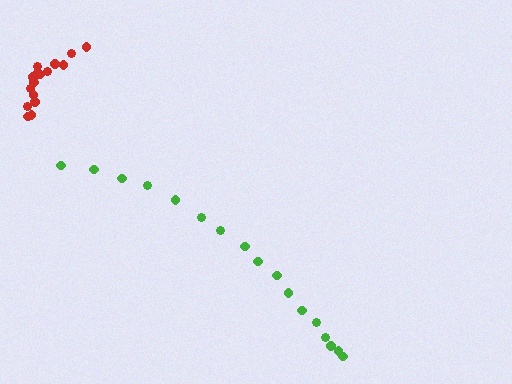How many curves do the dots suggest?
There are 2 distinct paths.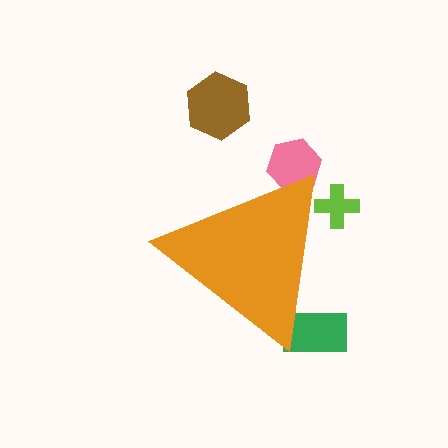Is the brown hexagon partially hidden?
No, the brown hexagon is fully visible.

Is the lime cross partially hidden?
Yes, the lime cross is partially hidden behind the orange triangle.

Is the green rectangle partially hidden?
Yes, the green rectangle is partially hidden behind the orange triangle.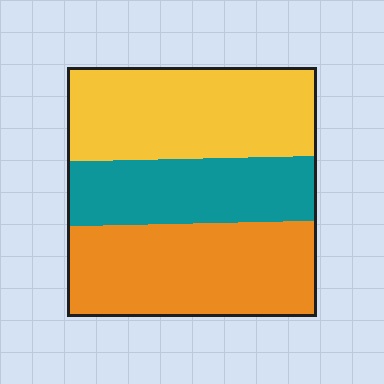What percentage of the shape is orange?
Orange covers 37% of the shape.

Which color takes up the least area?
Teal, at roughly 25%.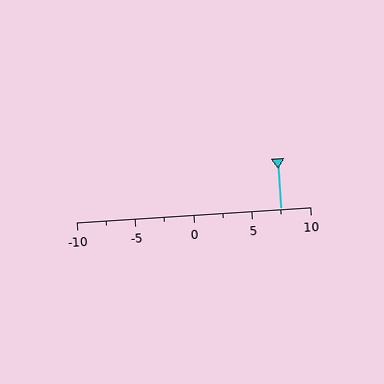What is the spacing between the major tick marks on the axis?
The major ticks are spaced 5 apart.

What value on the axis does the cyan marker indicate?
The marker indicates approximately 7.5.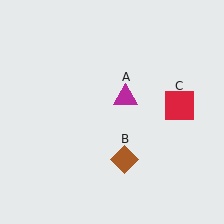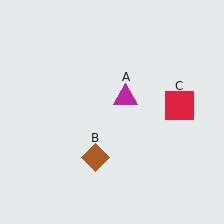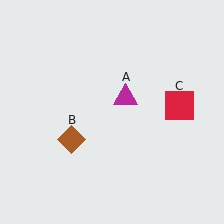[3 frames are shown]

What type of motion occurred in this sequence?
The brown diamond (object B) rotated clockwise around the center of the scene.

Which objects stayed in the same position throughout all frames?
Magenta triangle (object A) and red square (object C) remained stationary.